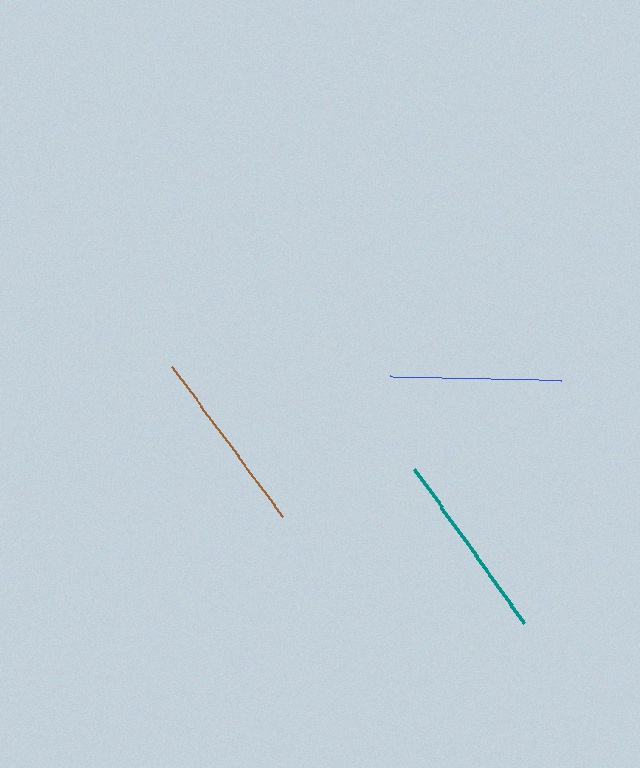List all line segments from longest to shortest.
From longest to shortest: teal, brown, blue.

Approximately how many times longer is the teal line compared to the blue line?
The teal line is approximately 1.1 times the length of the blue line.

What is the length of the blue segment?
The blue segment is approximately 170 pixels long.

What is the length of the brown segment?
The brown segment is approximately 187 pixels long.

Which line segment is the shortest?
The blue line is the shortest at approximately 170 pixels.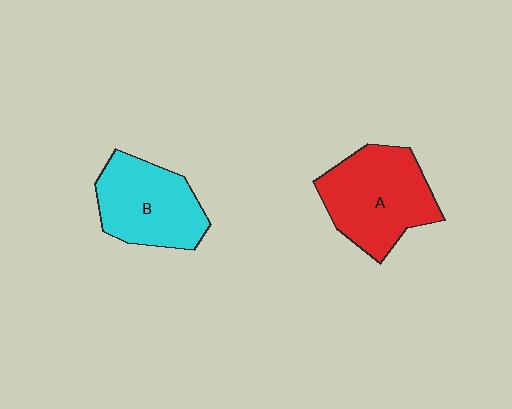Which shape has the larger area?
Shape A (red).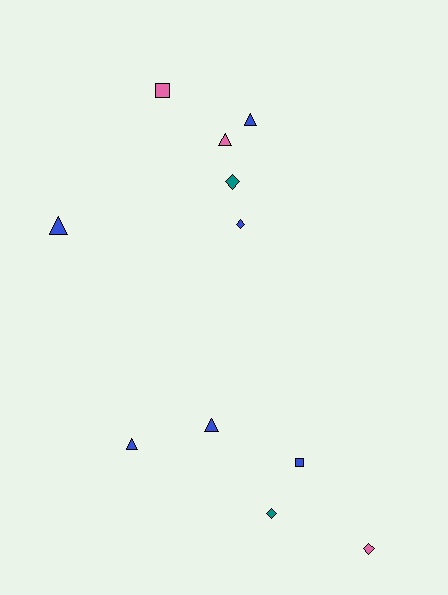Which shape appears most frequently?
Triangle, with 5 objects.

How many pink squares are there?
There is 1 pink square.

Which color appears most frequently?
Blue, with 6 objects.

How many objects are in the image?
There are 11 objects.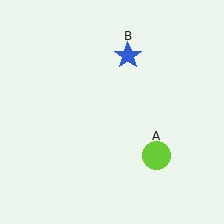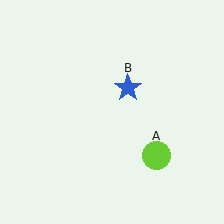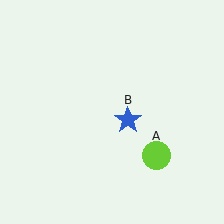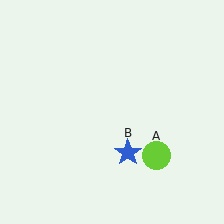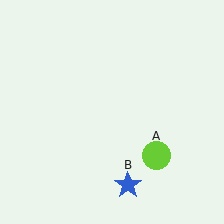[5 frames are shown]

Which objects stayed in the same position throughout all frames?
Lime circle (object A) remained stationary.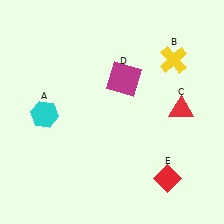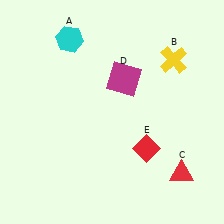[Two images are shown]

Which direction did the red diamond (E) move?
The red diamond (E) moved up.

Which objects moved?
The objects that moved are: the cyan hexagon (A), the red triangle (C), the red diamond (E).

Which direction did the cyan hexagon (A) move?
The cyan hexagon (A) moved up.